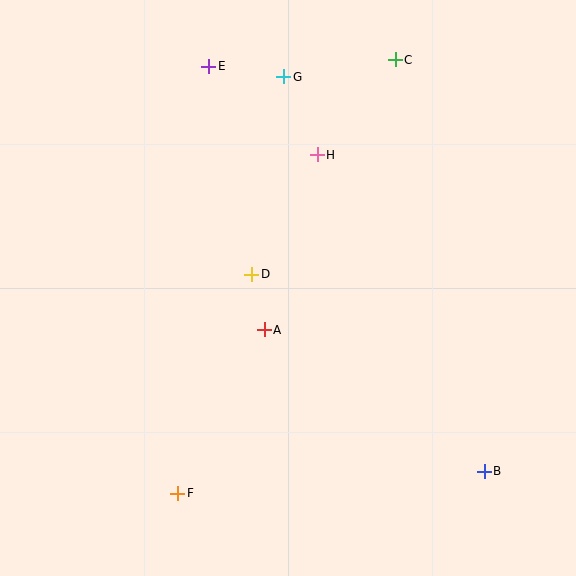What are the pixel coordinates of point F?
Point F is at (178, 493).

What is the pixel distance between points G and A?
The distance between G and A is 254 pixels.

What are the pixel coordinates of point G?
Point G is at (284, 77).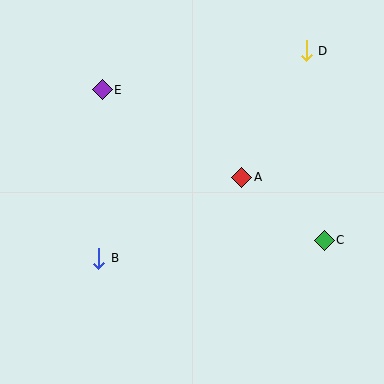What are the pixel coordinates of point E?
Point E is at (102, 90).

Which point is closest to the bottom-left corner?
Point B is closest to the bottom-left corner.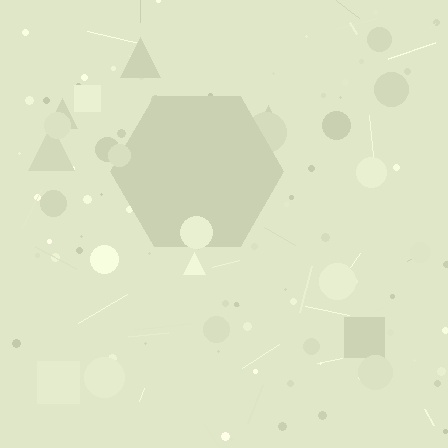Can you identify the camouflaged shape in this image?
The camouflaged shape is a hexagon.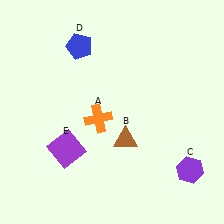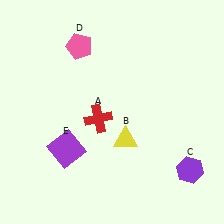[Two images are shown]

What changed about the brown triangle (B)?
In Image 1, B is brown. In Image 2, it changed to yellow.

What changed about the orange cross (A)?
In Image 1, A is orange. In Image 2, it changed to red.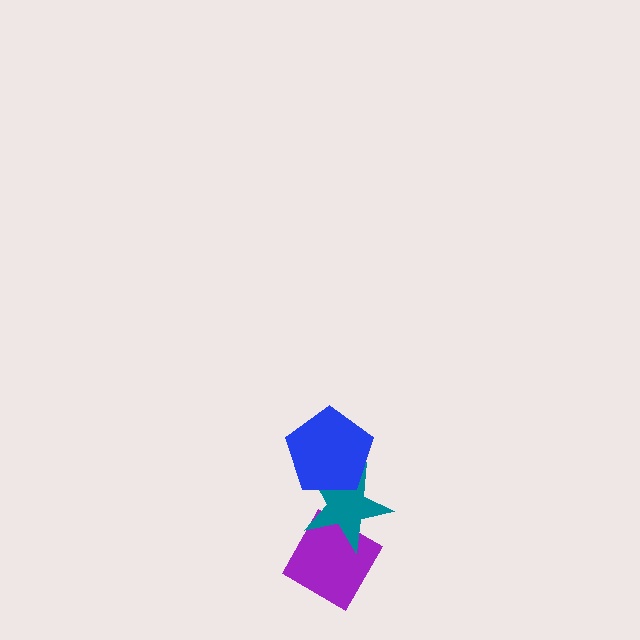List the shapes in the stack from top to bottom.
From top to bottom: the blue pentagon, the teal star, the purple diamond.